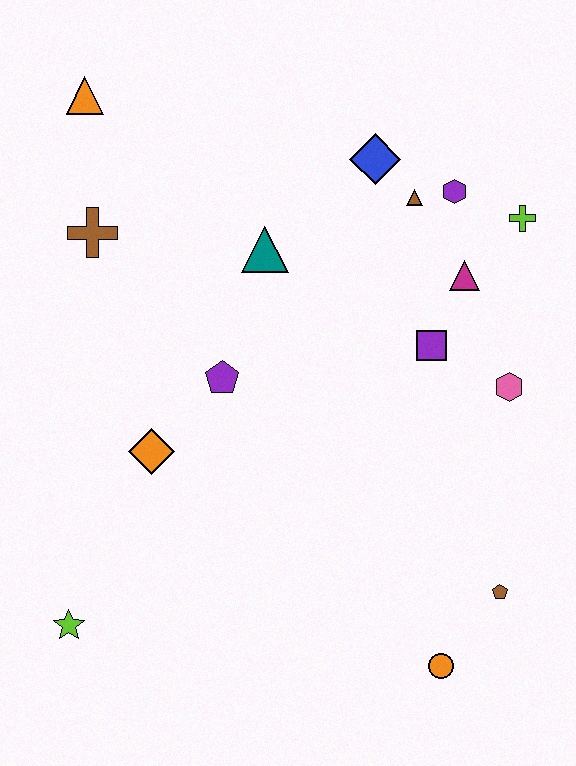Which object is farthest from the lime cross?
The lime star is farthest from the lime cross.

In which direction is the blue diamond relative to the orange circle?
The blue diamond is above the orange circle.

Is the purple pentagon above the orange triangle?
No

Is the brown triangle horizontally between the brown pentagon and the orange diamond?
Yes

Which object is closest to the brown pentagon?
The orange circle is closest to the brown pentagon.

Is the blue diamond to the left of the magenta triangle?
Yes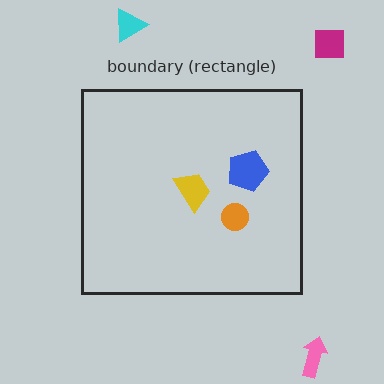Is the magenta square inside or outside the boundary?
Outside.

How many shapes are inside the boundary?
3 inside, 3 outside.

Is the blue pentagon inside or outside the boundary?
Inside.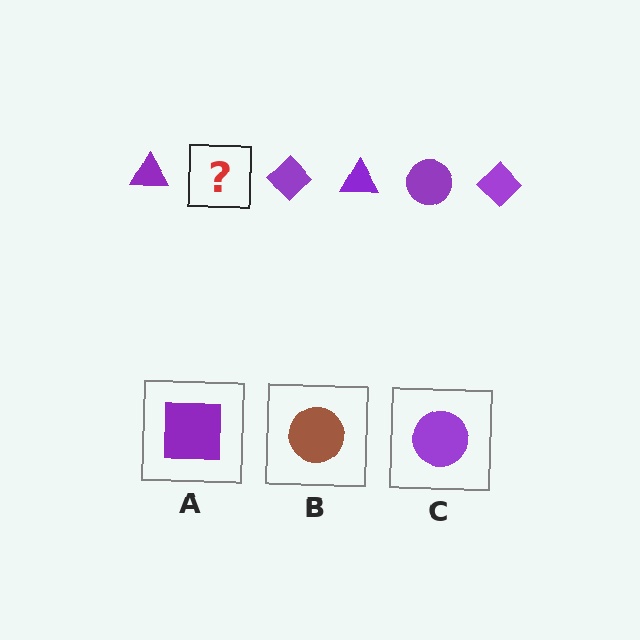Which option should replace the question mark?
Option C.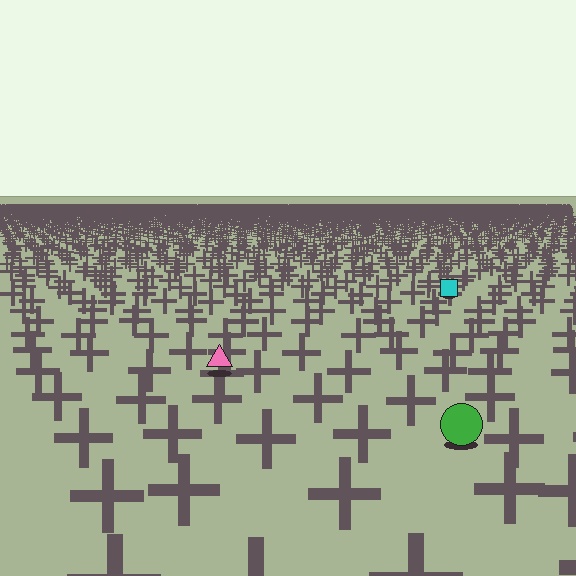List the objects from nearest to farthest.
From nearest to farthest: the green circle, the pink triangle, the cyan square.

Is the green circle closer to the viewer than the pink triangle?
Yes. The green circle is closer — you can tell from the texture gradient: the ground texture is coarser near it.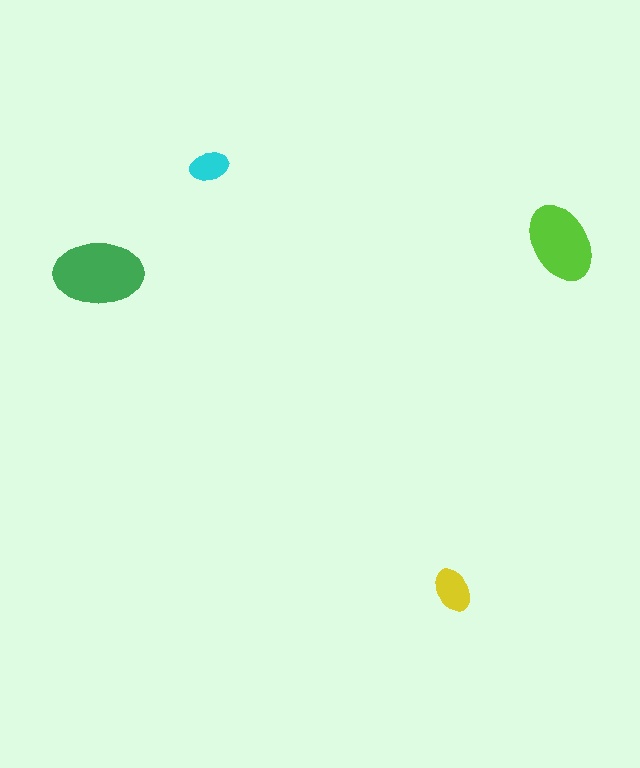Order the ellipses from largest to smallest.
the green one, the lime one, the yellow one, the cyan one.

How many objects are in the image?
There are 4 objects in the image.